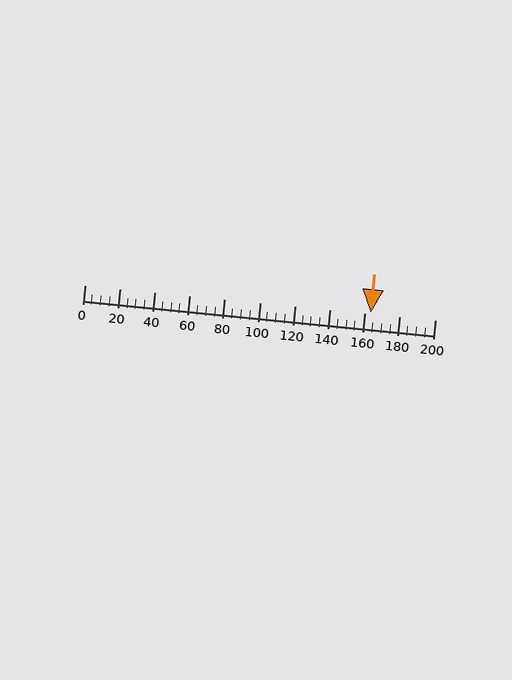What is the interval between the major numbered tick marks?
The major tick marks are spaced 20 units apart.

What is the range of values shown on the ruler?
The ruler shows values from 0 to 200.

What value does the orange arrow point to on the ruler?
The orange arrow points to approximately 164.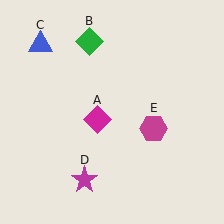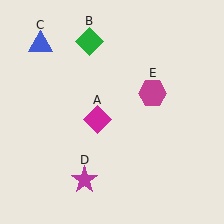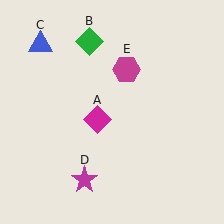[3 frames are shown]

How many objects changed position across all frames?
1 object changed position: magenta hexagon (object E).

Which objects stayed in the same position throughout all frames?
Magenta diamond (object A) and green diamond (object B) and blue triangle (object C) and magenta star (object D) remained stationary.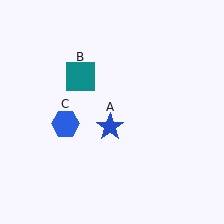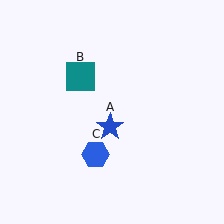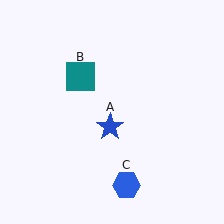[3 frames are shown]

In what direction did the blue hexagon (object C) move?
The blue hexagon (object C) moved down and to the right.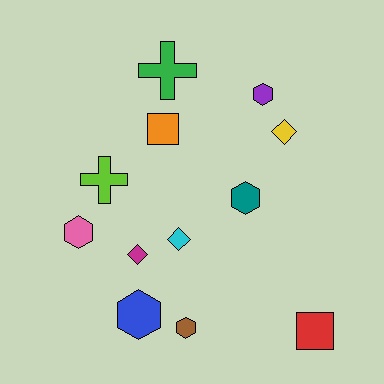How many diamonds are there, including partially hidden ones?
There are 3 diamonds.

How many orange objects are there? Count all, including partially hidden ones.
There is 1 orange object.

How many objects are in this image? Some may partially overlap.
There are 12 objects.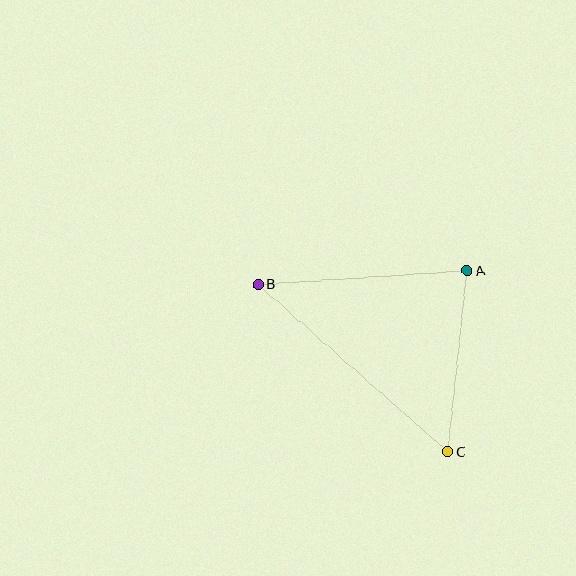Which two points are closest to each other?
Points A and C are closest to each other.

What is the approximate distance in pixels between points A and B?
The distance between A and B is approximately 209 pixels.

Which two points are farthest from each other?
Points B and C are farthest from each other.